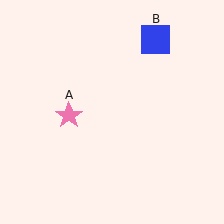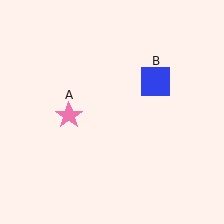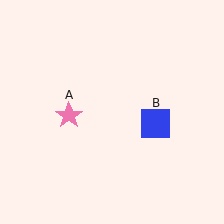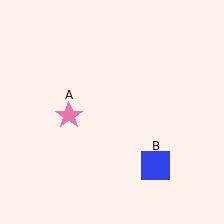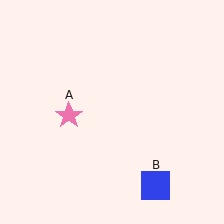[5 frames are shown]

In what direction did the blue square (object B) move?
The blue square (object B) moved down.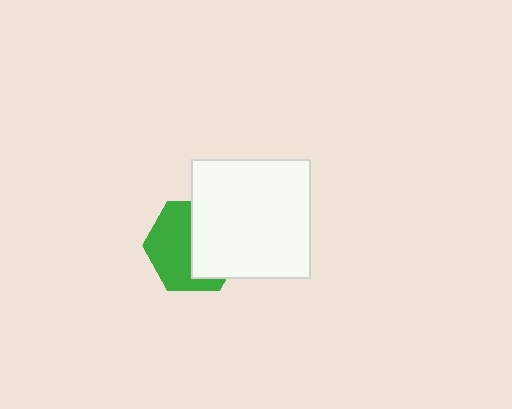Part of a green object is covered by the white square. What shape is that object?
It is a hexagon.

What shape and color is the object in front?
The object in front is a white square.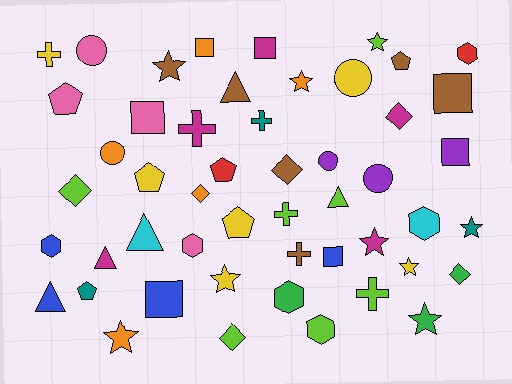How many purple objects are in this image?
There are 3 purple objects.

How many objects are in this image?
There are 50 objects.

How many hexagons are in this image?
There are 6 hexagons.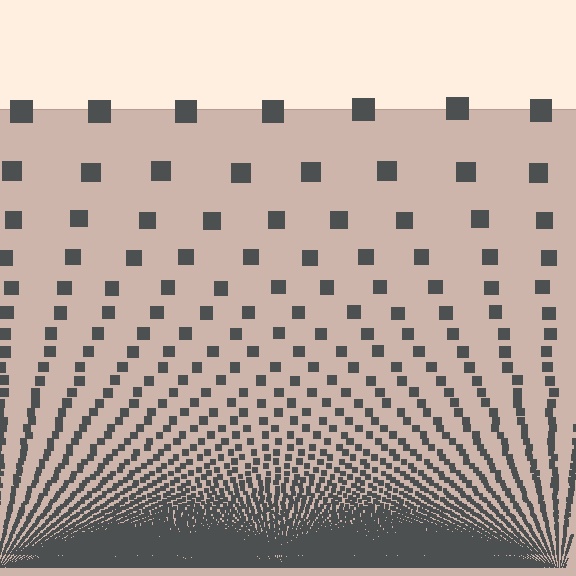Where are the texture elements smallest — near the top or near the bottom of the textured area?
Near the bottom.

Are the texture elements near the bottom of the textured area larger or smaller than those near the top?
Smaller. The gradient is inverted — elements near the bottom are smaller and denser.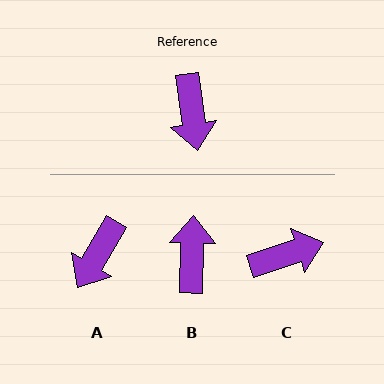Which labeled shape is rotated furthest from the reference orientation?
B, about 171 degrees away.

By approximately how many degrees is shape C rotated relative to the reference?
Approximately 101 degrees counter-clockwise.